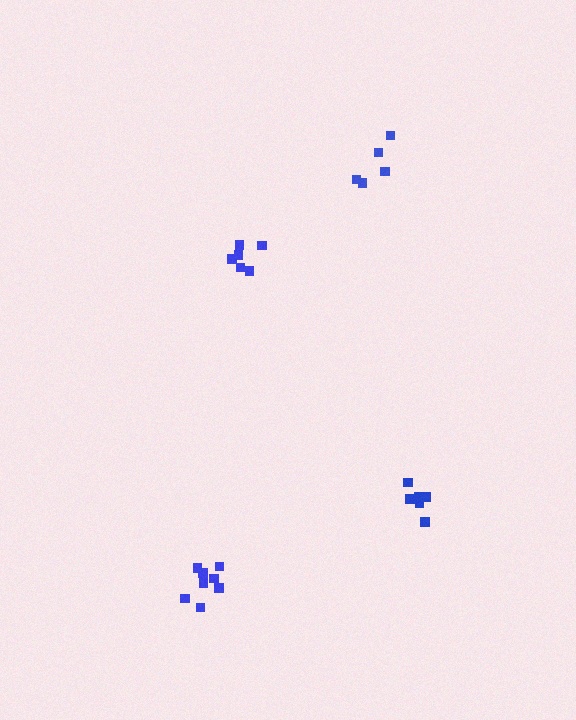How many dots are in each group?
Group 1: 8 dots, Group 2: 6 dots, Group 3: 5 dots, Group 4: 6 dots (25 total).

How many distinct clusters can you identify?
There are 4 distinct clusters.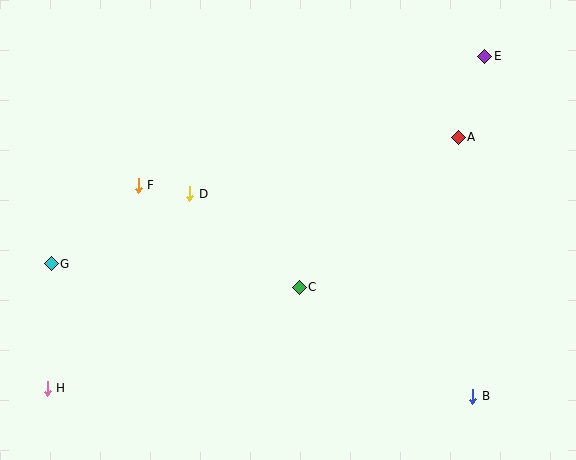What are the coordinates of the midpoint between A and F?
The midpoint between A and F is at (298, 161).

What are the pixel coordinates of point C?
Point C is at (299, 287).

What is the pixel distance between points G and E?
The distance between G and E is 481 pixels.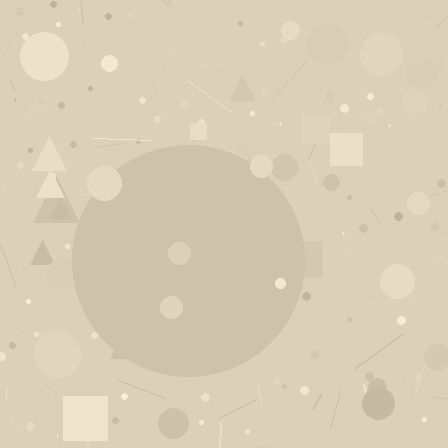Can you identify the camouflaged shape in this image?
The camouflaged shape is a circle.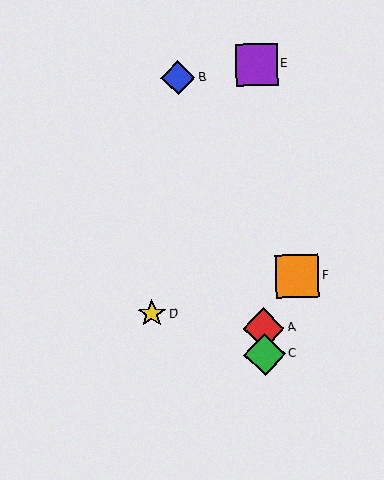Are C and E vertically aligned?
Yes, both are at x≈264.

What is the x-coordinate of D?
Object D is at x≈152.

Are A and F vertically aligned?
No, A is at x≈264 and F is at x≈297.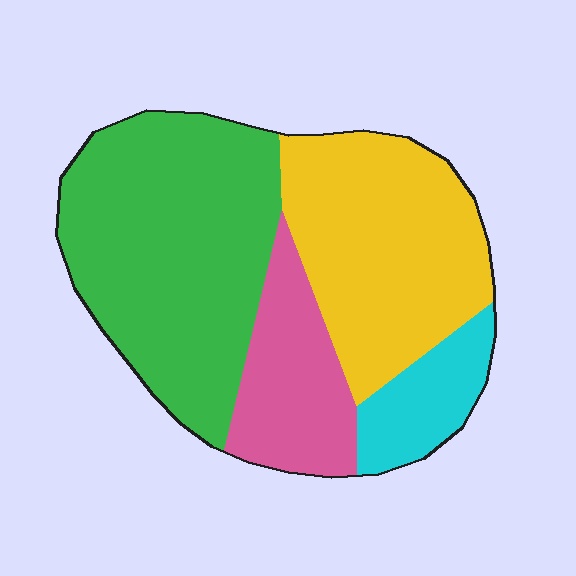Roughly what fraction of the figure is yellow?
Yellow covers roughly 30% of the figure.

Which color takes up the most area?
Green, at roughly 40%.